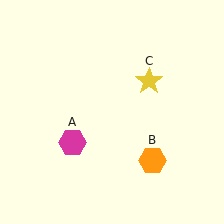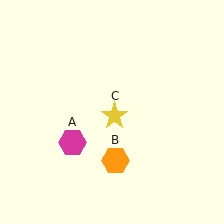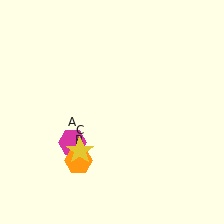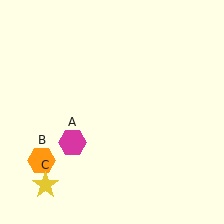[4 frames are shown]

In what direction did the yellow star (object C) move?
The yellow star (object C) moved down and to the left.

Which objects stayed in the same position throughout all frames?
Magenta hexagon (object A) remained stationary.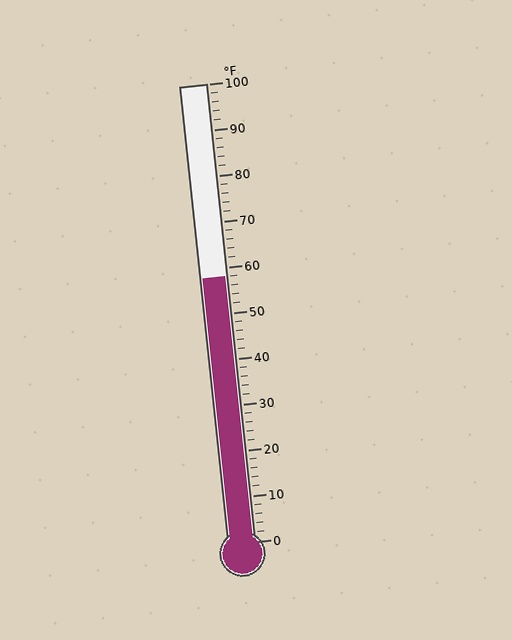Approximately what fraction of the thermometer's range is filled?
The thermometer is filled to approximately 60% of its range.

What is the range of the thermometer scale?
The thermometer scale ranges from 0°F to 100°F.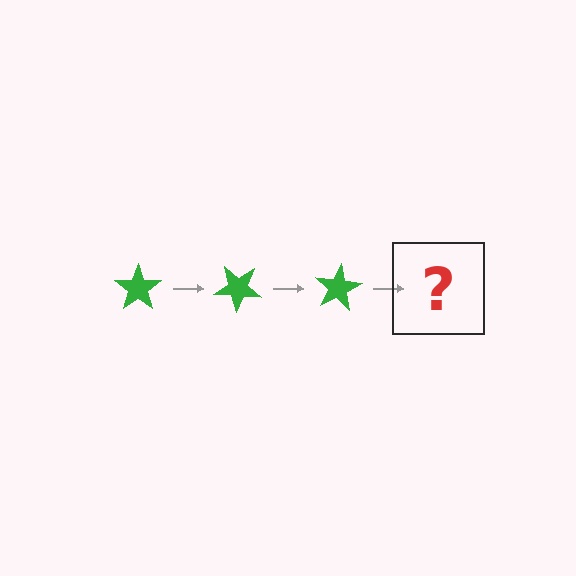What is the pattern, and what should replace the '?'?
The pattern is that the star rotates 40 degrees each step. The '?' should be a green star rotated 120 degrees.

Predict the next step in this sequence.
The next step is a green star rotated 120 degrees.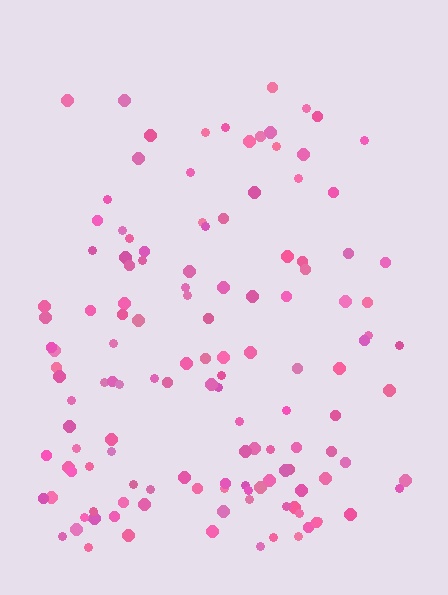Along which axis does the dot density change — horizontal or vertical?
Vertical.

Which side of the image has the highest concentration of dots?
The bottom.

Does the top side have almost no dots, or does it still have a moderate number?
Still a moderate number, just noticeably fewer than the bottom.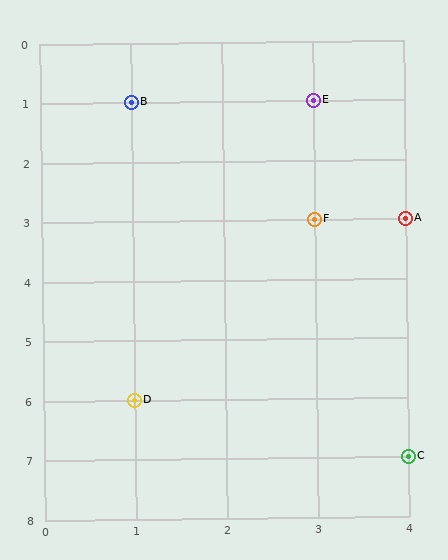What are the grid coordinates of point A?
Point A is at grid coordinates (4, 3).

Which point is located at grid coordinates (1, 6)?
Point D is at (1, 6).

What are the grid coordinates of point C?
Point C is at grid coordinates (4, 7).